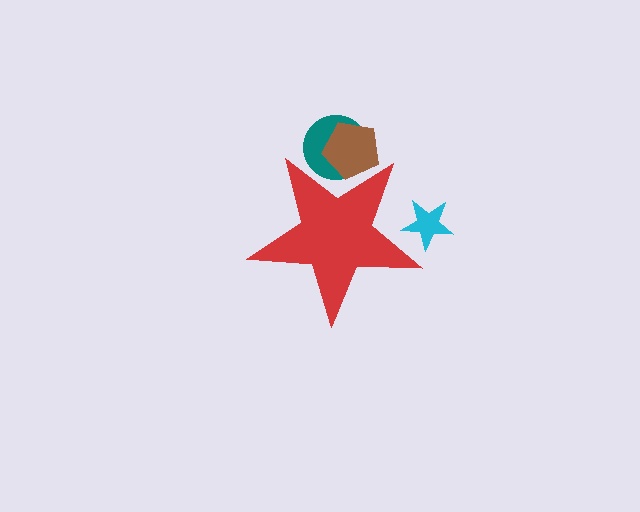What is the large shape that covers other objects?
A red star.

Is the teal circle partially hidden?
Yes, the teal circle is partially hidden behind the red star.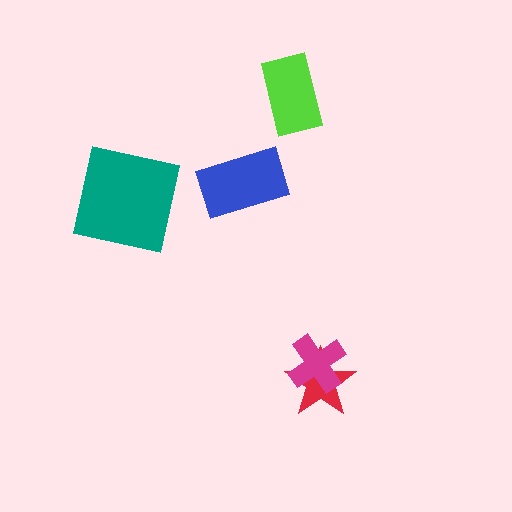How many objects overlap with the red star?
1 object overlaps with the red star.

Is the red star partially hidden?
Yes, it is partially covered by another shape.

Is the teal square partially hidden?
No, no other shape covers it.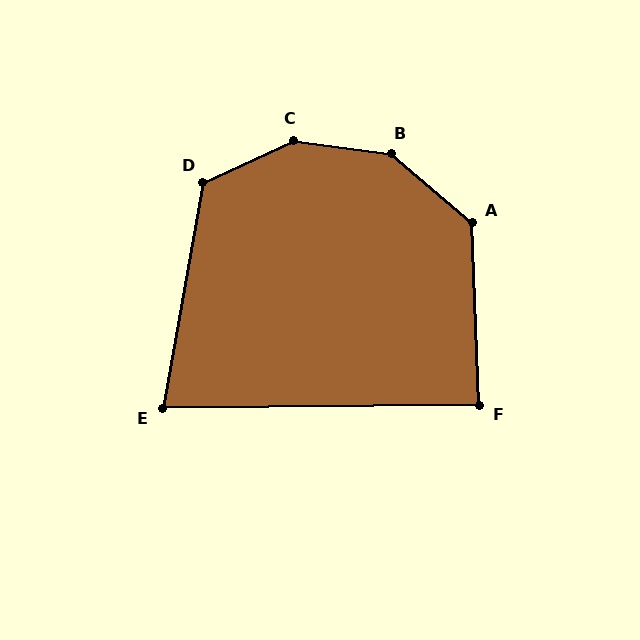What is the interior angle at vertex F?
Approximately 88 degrees (approximately right).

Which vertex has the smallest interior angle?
E, at approximately 79 degrees.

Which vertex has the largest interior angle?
C, at approximately 148 degrees.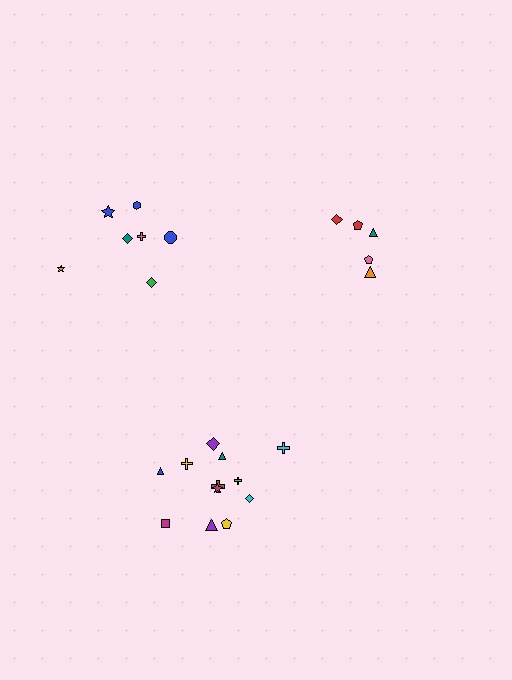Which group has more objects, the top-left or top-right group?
The top-left group.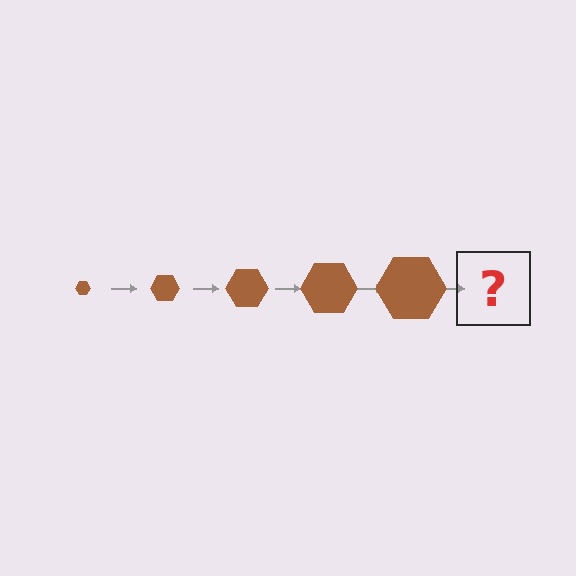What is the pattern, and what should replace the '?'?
The pattern is that the hexagon gets progressively larger each step. The '?' should be a brown hexagon, larger than the previous one.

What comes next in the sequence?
The next element should be a brown hexagon, larger than the previous one.